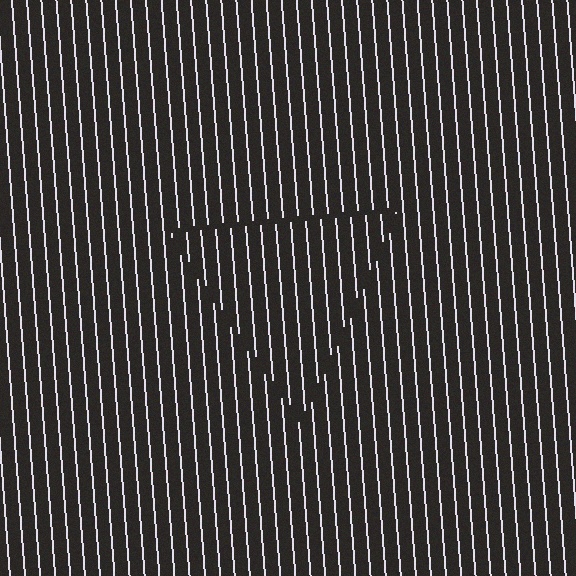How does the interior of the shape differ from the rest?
The interior of the shape contains the same grating, shifted by half a period — the contour is defined by the phase discontinuity where line-ends from the inner and outer gratings abut.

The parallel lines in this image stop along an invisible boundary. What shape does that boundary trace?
An illusory triangle. The interior of the shape contains the same grating, shifted by half a period — the contour is defined by the phase discontinuity where line-ends from the inner and outer gratings abut.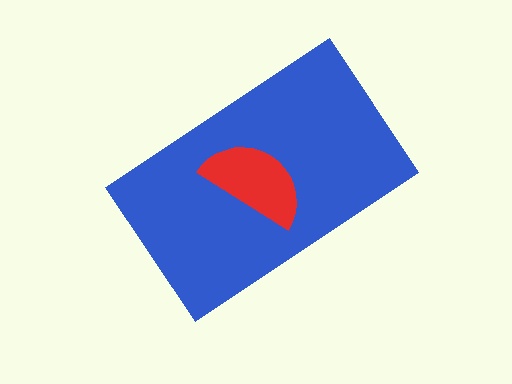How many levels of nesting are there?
2.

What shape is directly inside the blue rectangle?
The red semicircle.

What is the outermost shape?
The blue rectangle.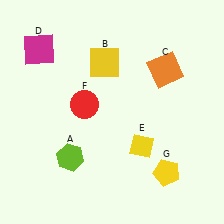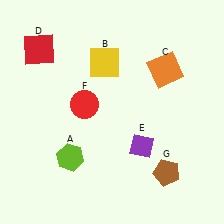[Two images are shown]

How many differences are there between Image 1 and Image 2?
There are 3 differences between the two images.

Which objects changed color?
D changed from magenta to red. E changed from yellow to purple. G changed from yellow to brown.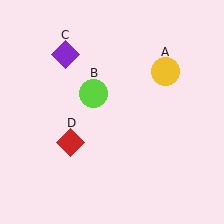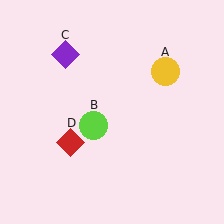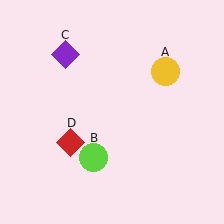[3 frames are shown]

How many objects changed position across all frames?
1 object changed position: lime circle (object B).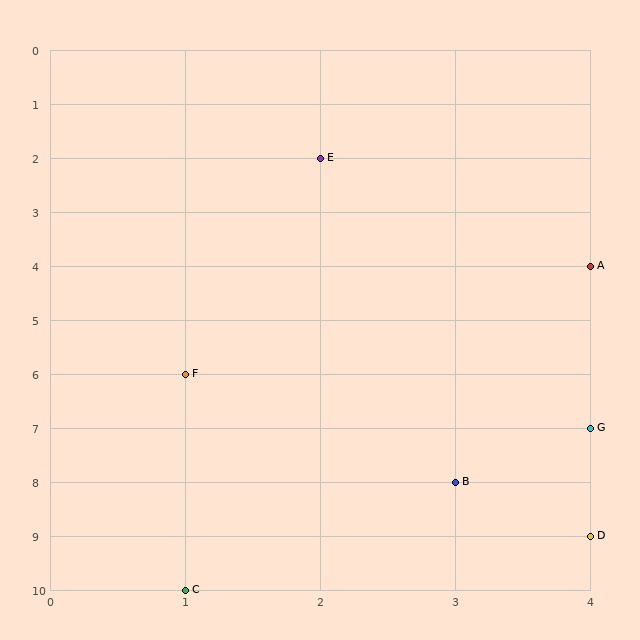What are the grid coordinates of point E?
Point E is at grid coordinates (2, 2).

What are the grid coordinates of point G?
Point G is at grid coordinates (4, 7).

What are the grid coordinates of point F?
Point F is at grid coordinates (1, 6).